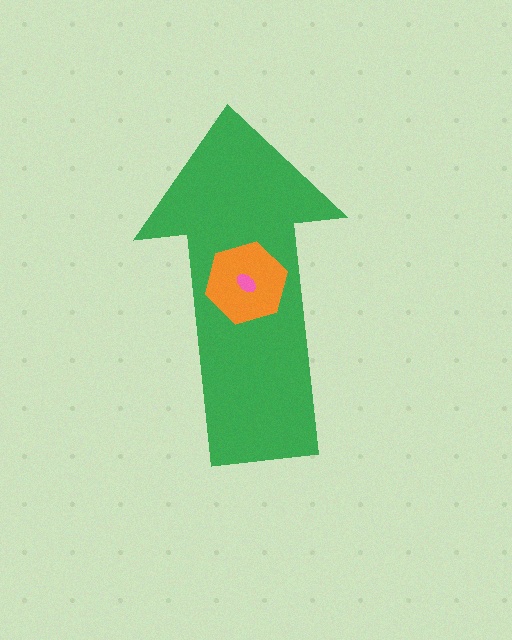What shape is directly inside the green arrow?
The orange hexagon.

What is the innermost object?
The pink ellipse.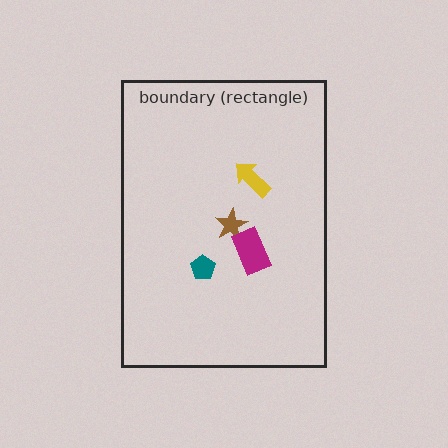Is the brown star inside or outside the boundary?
Inside.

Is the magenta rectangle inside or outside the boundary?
Inside.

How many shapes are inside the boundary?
4 inside, 0 outside.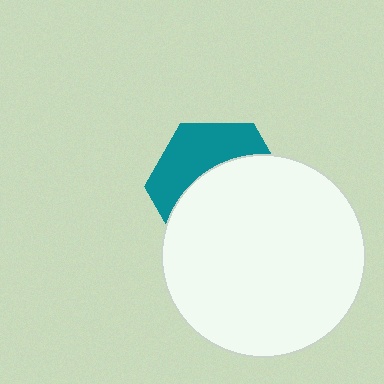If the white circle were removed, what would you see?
You would see the complete teal hexagon.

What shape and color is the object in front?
The object in front is a white circle.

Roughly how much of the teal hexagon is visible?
A small part of it is visible (roughly 39%).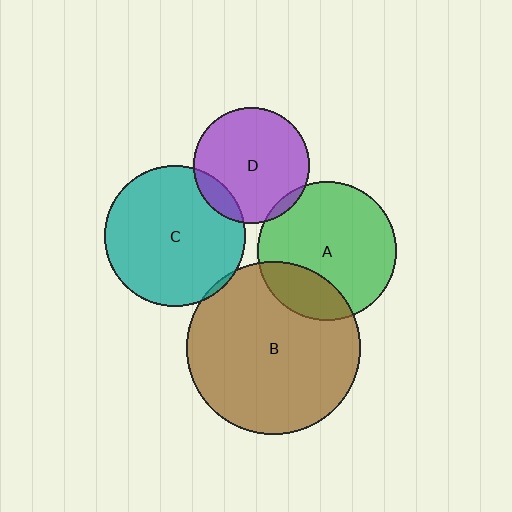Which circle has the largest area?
Circle B (brown).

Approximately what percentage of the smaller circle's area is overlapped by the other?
Approximately 5%.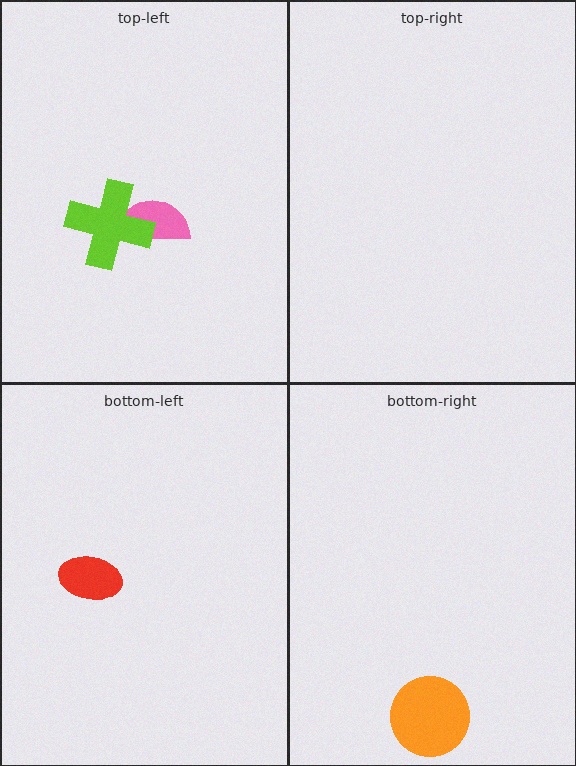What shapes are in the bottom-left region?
The red ellipse.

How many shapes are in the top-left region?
2.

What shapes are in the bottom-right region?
The orange circle.